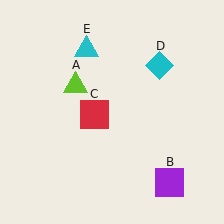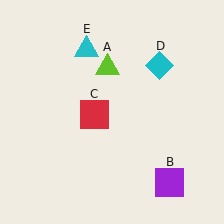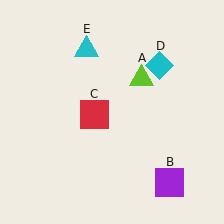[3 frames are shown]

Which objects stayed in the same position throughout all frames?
Purple square (object B) and red square (object C) and cyan diamond (object D) and cyan triangle (object E) remained stationary.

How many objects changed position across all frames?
1 object changed position: lime triangle (object A).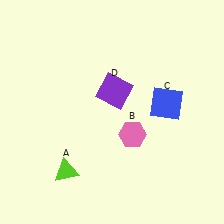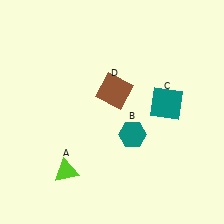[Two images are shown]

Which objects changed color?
B changed from pink to teal. C changed from blue to teal. D changed from purple to brown.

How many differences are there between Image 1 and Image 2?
There are 3 differences between the two images.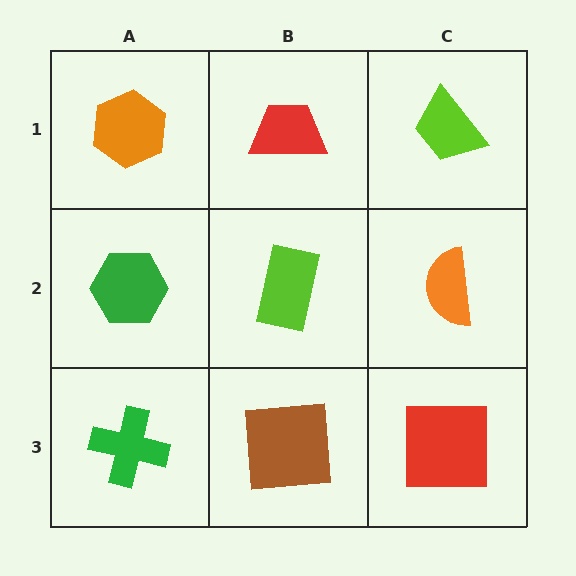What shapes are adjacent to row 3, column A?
A green hexagon (row 2, column A), a brown square (row 3, column B).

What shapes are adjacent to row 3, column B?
A lime rectangle (row 2, column B), a green cross (row 3, column A), a red square (row 3, column C).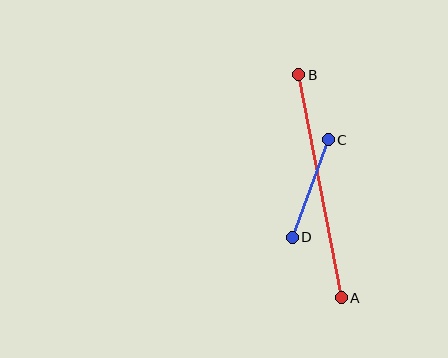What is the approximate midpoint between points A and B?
The midpoint is at approximately (320, 186) pixels.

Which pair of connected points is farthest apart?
Points A and B are farthest apart.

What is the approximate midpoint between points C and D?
The midpoint is at approximately (310, 188) pixels.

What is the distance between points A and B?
The distance is approximately 227 pixels.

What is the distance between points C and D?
The distance is approximately 104 pixels.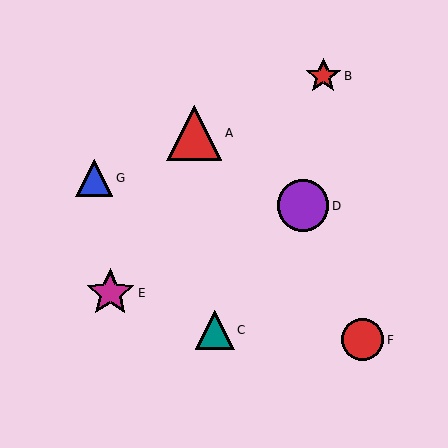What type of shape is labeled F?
Shape F is a red circle.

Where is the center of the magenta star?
The center of the magenta star is at (110, 293).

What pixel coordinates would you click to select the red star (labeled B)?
Click at (323, 76) to select the red star B.